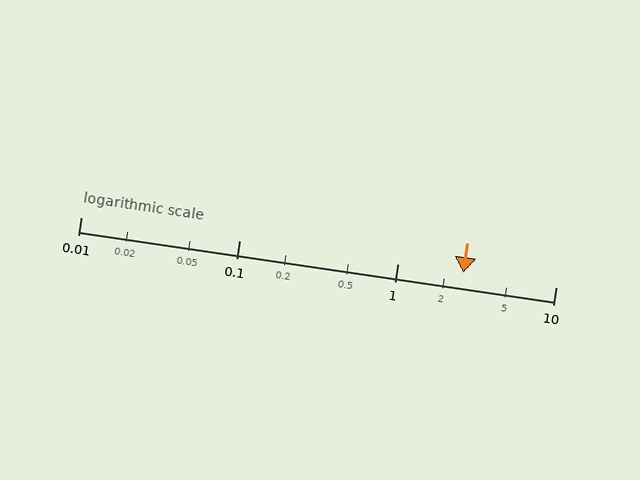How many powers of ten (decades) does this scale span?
The scale spans 3 decades, from 0.01 to 10.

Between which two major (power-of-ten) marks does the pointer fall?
The pointer is between 1 and 10.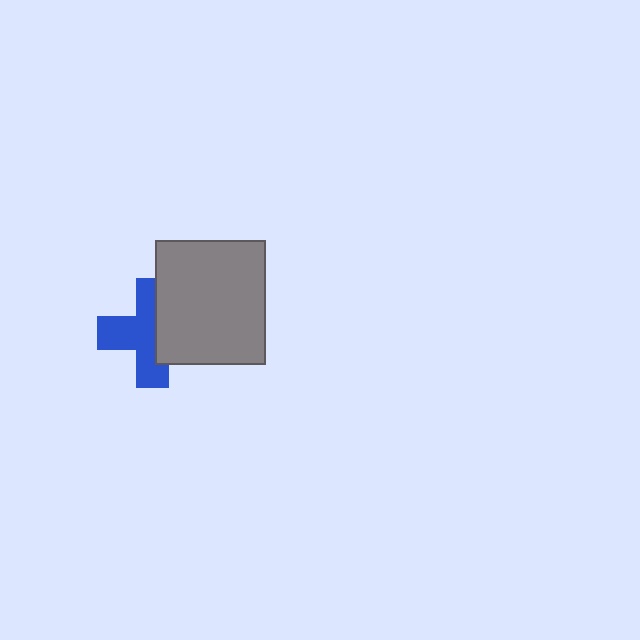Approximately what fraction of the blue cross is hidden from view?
Roughly 40% of the blue cross is hidden behind the gray rectangle.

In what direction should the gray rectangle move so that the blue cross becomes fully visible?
The gray rectangle should move right. That is the shortest direction to clear the overlap and leave the blue cross fully visible.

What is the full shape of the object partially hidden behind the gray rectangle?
The partially hidden object is a blue cross.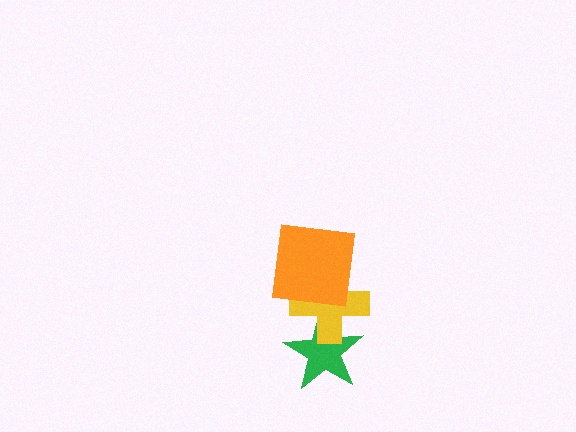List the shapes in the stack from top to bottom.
From top to bottom: the orange square, the yellow cross, the green star.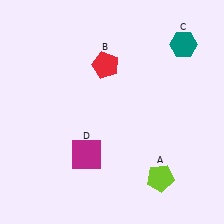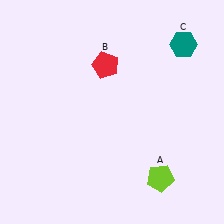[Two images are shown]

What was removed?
The magenta square (D) was removed in Image 2.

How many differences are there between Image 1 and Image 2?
There is 1 difference between the two images.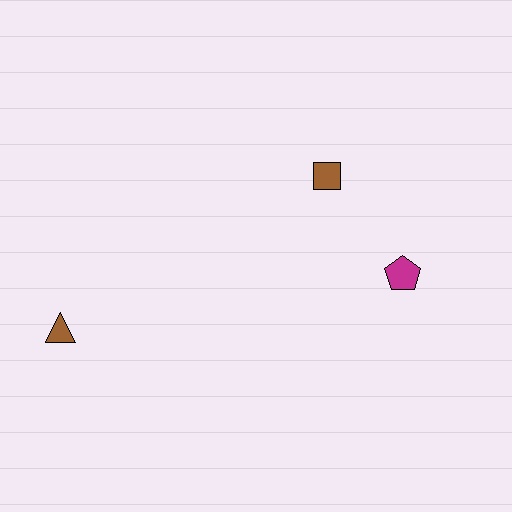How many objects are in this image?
There are 3 objects.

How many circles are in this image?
There are no circles.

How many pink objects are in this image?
There are no pink objects.